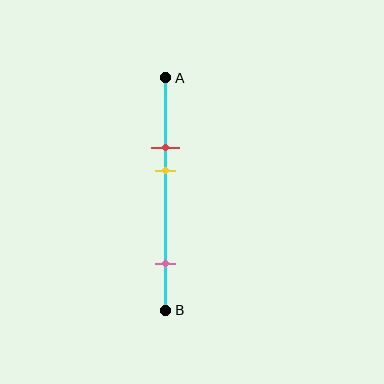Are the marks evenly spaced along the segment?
No, the marks are not evenly spaced.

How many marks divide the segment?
There are 3 marks dividing the segment.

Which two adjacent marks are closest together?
The red and yellow marks are the closest adjacent pair.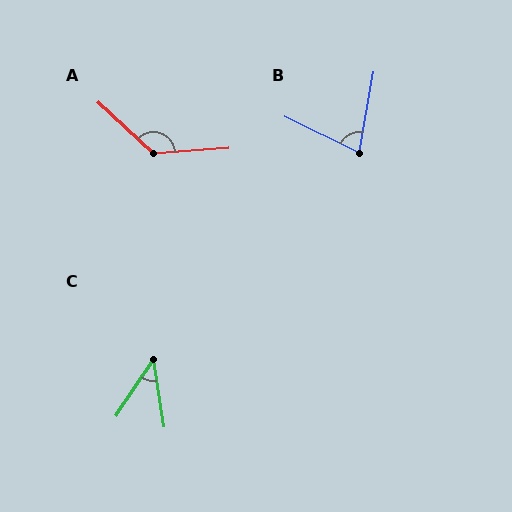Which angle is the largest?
A, at approximately 133 degrees.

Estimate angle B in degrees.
Approximately 75 degrees.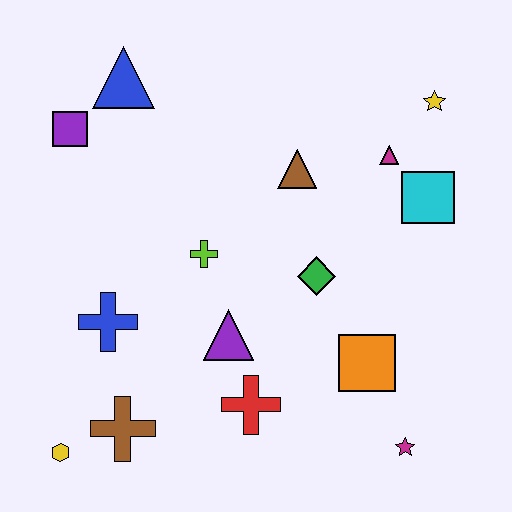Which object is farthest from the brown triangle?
The yellow hexagon is farthest from the brown triangle.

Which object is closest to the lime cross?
The purple triangle is closest to the lime cross.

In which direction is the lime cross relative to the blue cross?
The lime cross is to the right of the blue cross.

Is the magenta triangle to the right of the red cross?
Yes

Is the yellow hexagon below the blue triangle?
Yes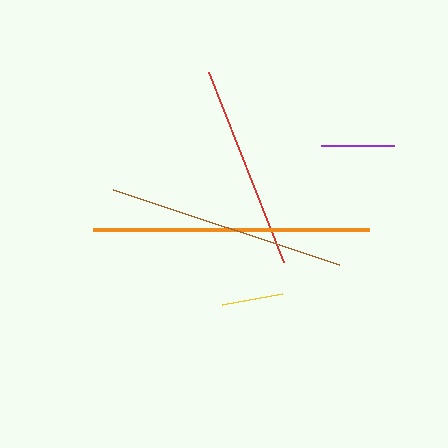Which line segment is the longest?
The orange line is the longest at approximately 276 pixels.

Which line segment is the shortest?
The yellow line is the shortest at approximately 62 pixels.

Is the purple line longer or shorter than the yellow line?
The purple line is longer than the yellow line.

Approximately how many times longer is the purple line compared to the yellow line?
The purple line is approximately 1.2 times the length of the yellow line.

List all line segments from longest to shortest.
From longest to shortest: orange, brown, red, purple, yellow.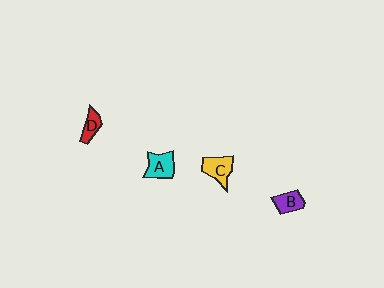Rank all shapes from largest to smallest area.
From largest to smallest: A (cyan), C (yellow), B (purple), D (red).